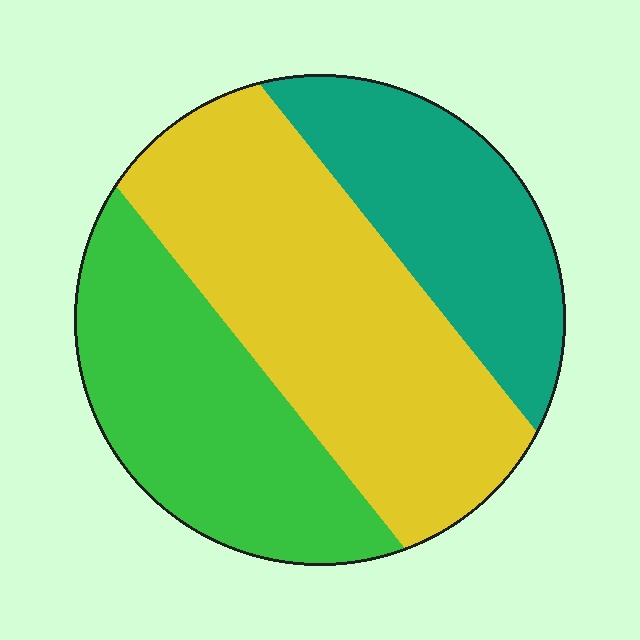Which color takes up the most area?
Yellow, at roughly 45%.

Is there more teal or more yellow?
Yellow.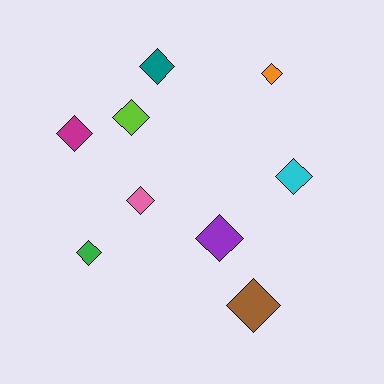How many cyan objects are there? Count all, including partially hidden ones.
There is 1 cyan object.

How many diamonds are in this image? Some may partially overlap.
There are 9 diamonds.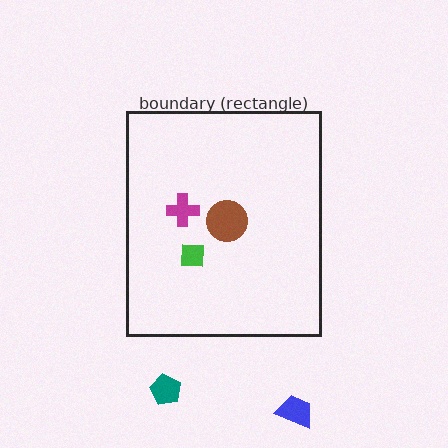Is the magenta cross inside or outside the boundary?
Inside.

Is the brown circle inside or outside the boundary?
Inside.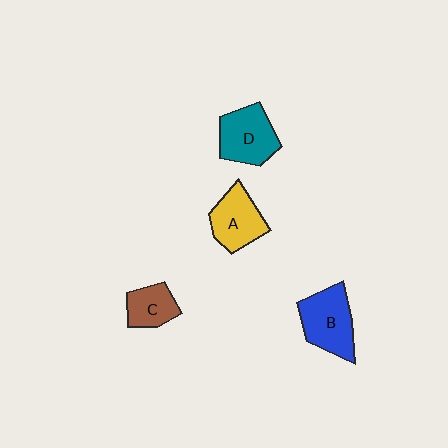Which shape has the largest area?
Shape B (blue).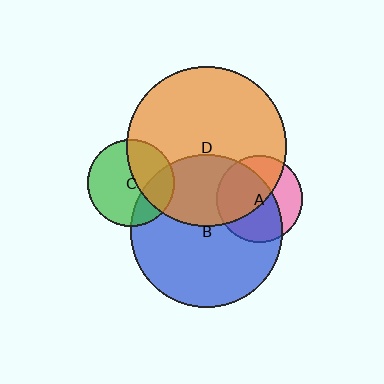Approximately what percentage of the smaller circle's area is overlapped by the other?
Approximately 50%.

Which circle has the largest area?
Circle D (orange).